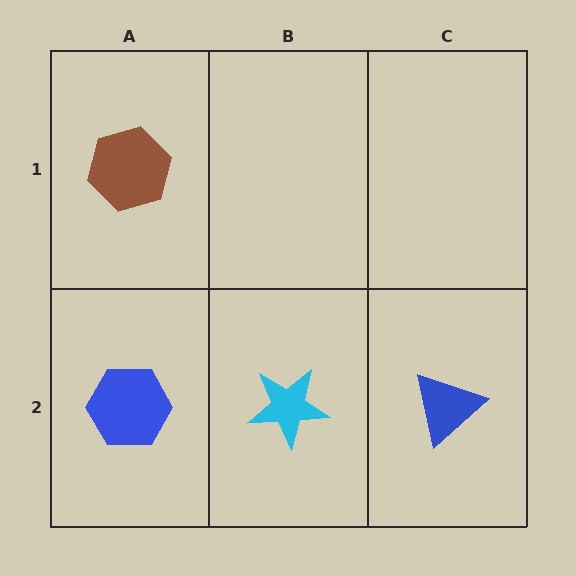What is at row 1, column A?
A brown hexagon.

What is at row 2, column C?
A blue triangle.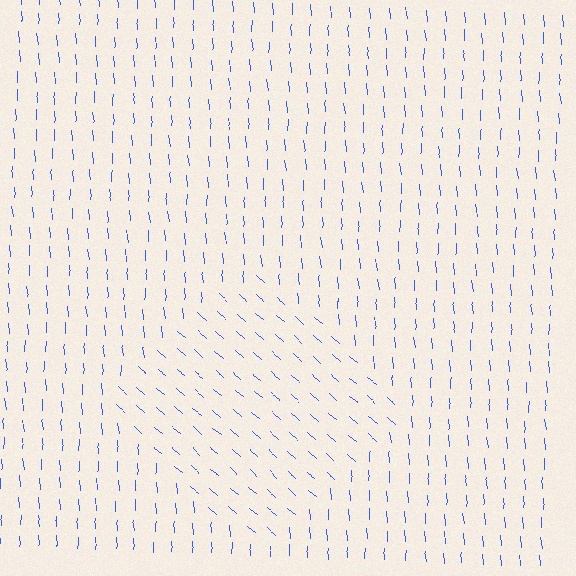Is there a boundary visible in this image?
Yes, there is a texture boundary formed by a change in line orientation.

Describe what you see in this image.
The image is filled with small blue line segments. A diamond region in the image has lines oriented differently from the surrounding lines, creating a visible texture boundary.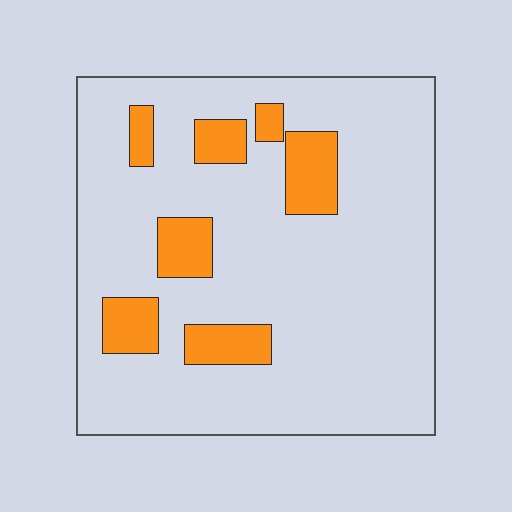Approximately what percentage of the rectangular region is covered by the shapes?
Approximately 15%.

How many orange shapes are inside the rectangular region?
7.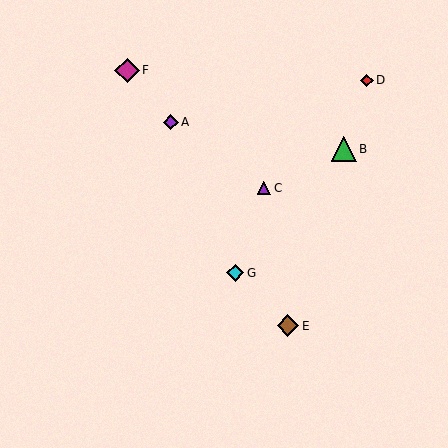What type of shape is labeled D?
Shape D is a red diamond.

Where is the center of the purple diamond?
The center of the purple diamond is at (171, 122).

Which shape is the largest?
The green triangle (labeled B) is the largest.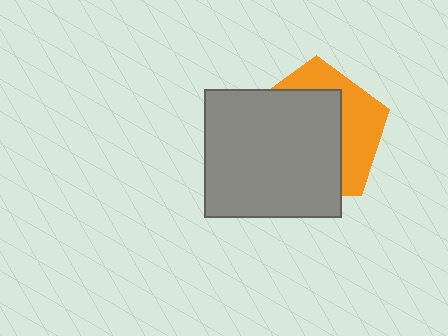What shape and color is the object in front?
The object in front is a gray rectangle.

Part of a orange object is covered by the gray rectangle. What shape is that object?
It is a pentagon.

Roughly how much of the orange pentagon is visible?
A small part of it is visible (roughly 37%).